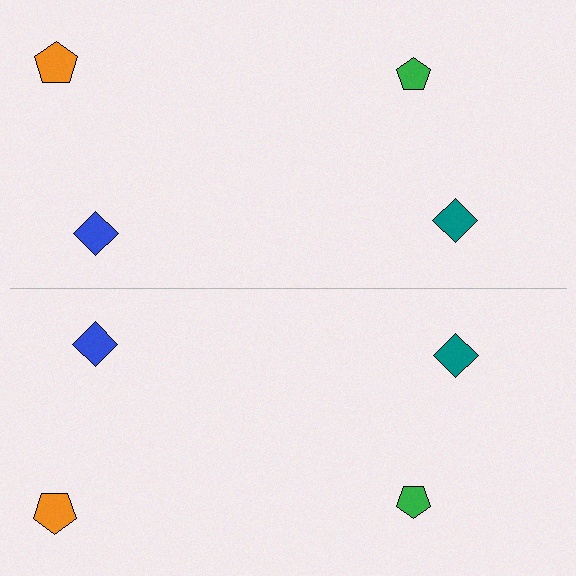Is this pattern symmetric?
Yes, this pattern has bilateral (reflection) symmetry.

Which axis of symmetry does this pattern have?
The pattern has a horizontal axis of symmetry running through the center of the image.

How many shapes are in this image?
There are 8 shapes in this image.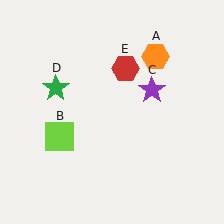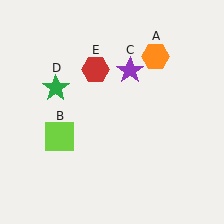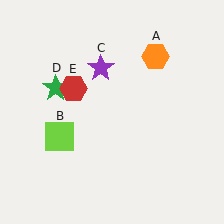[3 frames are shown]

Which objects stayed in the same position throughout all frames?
Orange hexagon (object A) and lime square (object B) and green star (object D) remained stationary.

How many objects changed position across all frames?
2 objects changed position: purple star (object C), red hexagon (object E).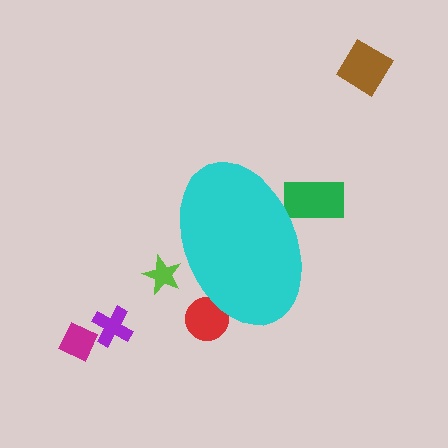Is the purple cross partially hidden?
No, the purple cross is fully visible.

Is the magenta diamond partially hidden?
No, the magenta diamond is fully visible.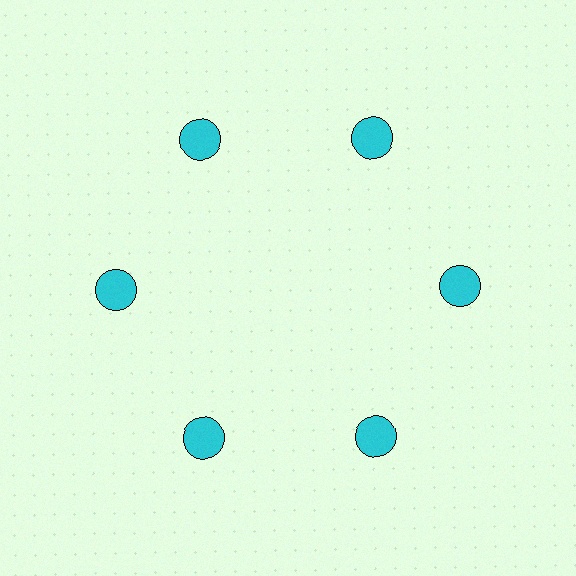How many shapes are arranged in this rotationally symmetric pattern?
There are 6 shapes, arranged in 6 groups of 1.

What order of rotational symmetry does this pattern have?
This pattern has 6-fold rotational symmetry.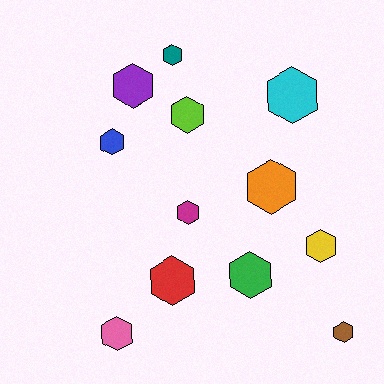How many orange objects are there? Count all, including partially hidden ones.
There is 1 orange object.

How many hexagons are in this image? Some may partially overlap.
There are 12 hexagons.